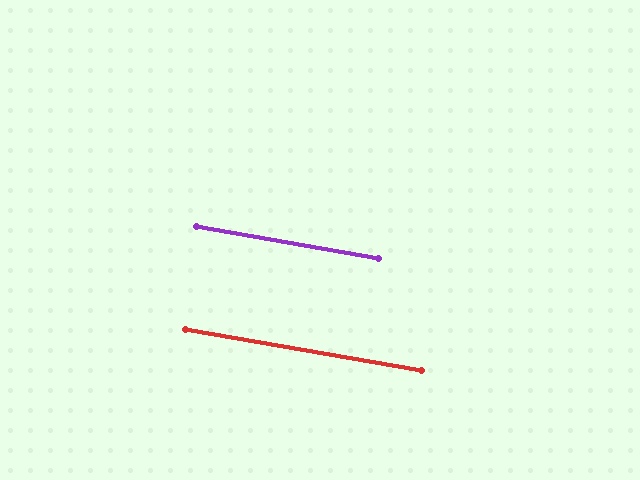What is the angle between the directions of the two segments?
Approximately 0 degrees.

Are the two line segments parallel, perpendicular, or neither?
Parallel — their directions differ by only 0.1°.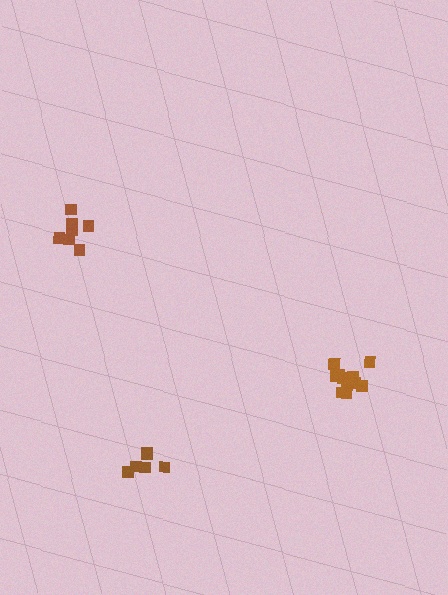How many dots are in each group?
Group 1: 7 dots, Group 2: 6 dots, Group 3: 11 dots (24 total).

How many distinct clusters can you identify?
There are 3 distinct clusters.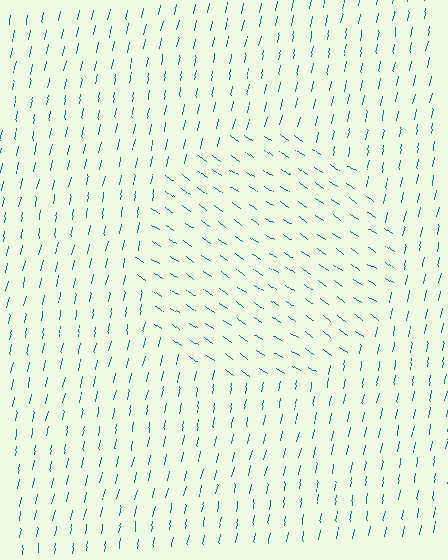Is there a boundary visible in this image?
Yes, there is a texture boundary formed by a change in line orientation.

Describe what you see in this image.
The image is filled with small teal line segments. A circle region in the image has lines oriented differently from the surrounding lines, creating a visible texture boundary.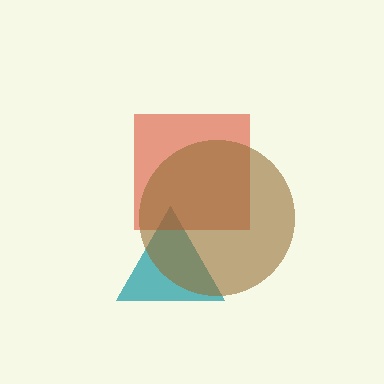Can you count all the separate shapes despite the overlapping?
Yes, there are 3 separate shapes.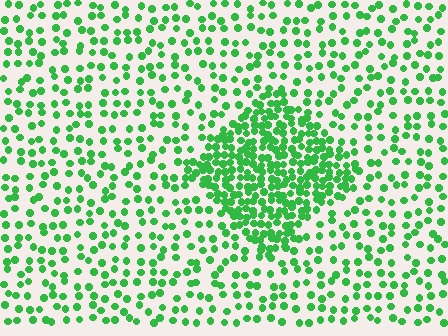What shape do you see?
I see a diamond.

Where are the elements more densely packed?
The elements are more densely packed inside the diamond boundary.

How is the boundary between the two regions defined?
The boundary is defined by a change in element density (approximately 2.5x ratio). All elements are the same color, size, and shape.